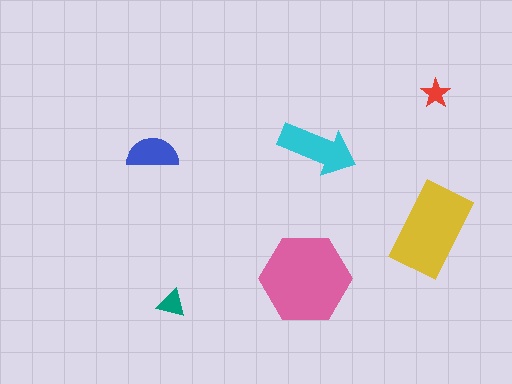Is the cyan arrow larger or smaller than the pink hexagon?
Smaller.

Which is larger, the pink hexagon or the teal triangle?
The pink hexagon.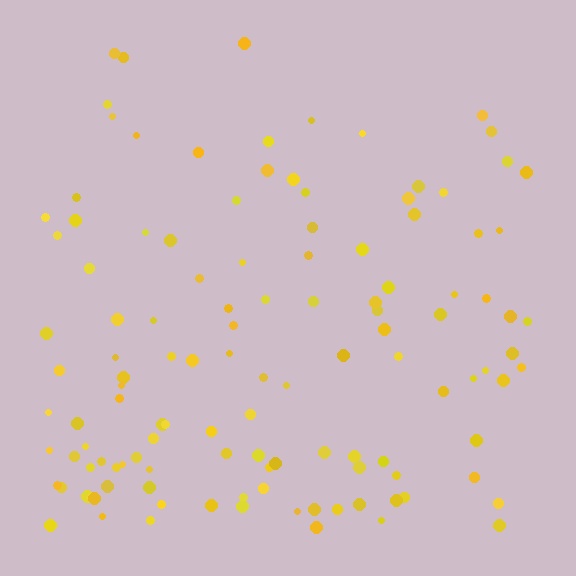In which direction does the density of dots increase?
From top to bottom, with the bottom side densest.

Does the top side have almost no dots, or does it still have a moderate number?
Still a moderate number, just noticeably fewer than the bottom.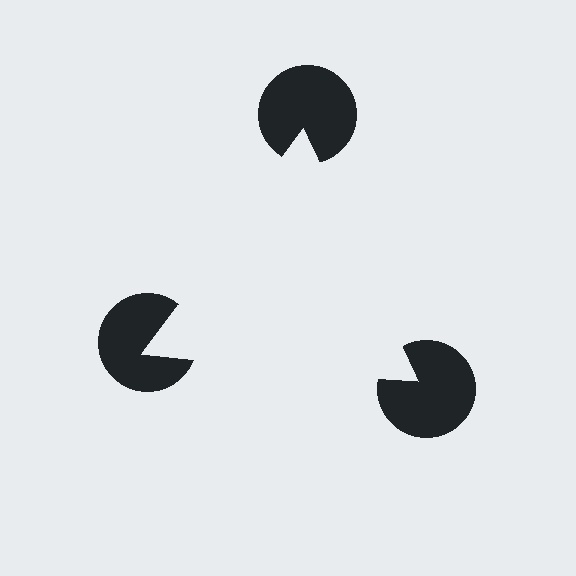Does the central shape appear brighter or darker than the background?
It typically appears slightly brighter than the background, even though no actual brightness change is drawn.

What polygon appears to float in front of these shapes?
An illusory triangle — its edges are inferred from the aligned wedge cuts in the pac-man discs, not physically drawn.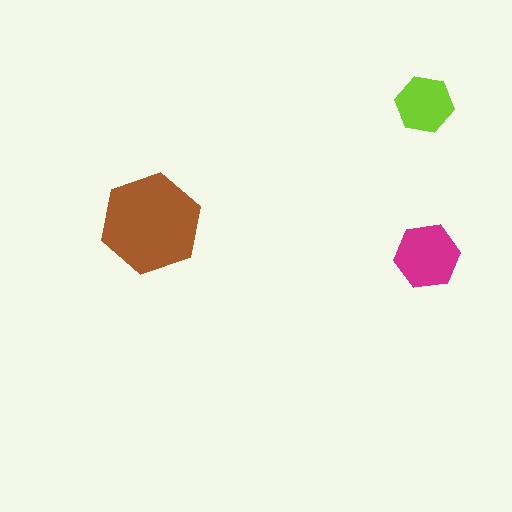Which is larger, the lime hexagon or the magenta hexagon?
The magenta one.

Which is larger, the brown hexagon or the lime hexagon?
The brown one.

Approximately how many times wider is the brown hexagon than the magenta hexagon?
About 1.5 times wider.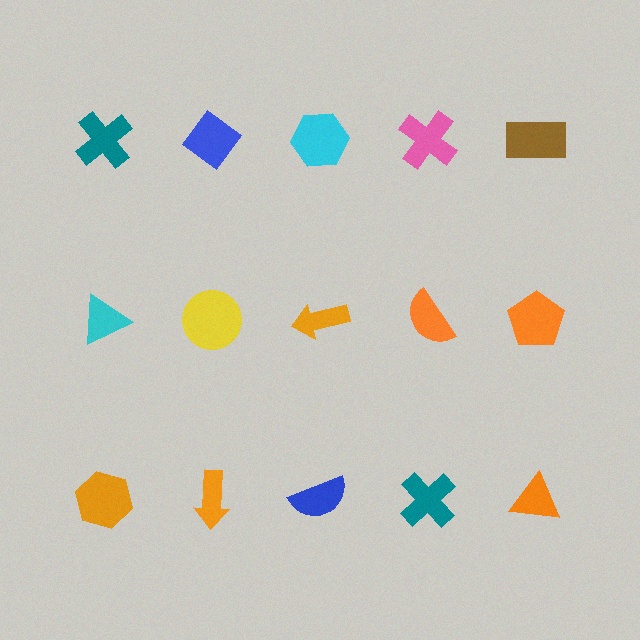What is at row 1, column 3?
A cyan hexagon.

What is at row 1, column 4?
A pink cross.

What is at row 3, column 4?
A teal cross.